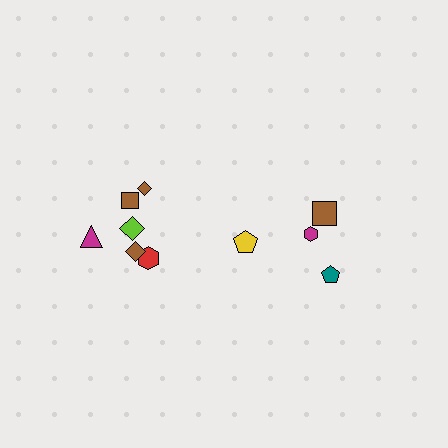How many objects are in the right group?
There are 4 objects.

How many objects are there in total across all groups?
There are 10 objects.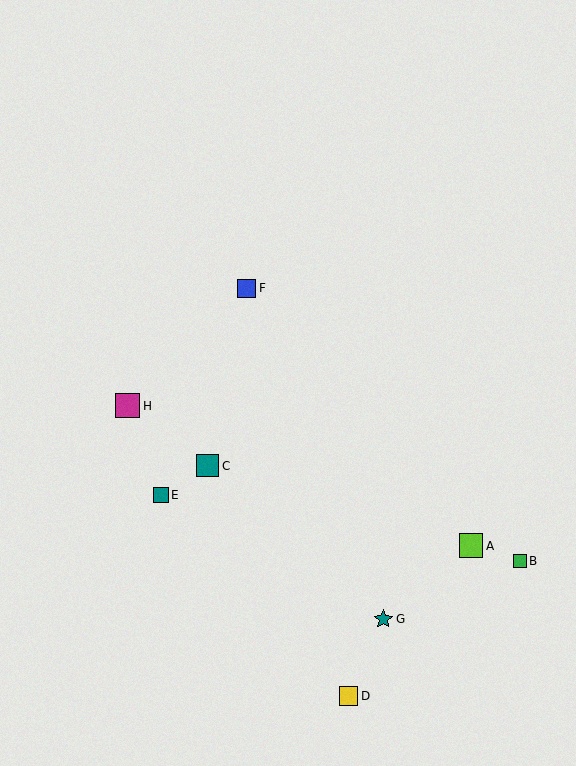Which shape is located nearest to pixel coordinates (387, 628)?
The teal star (labeled G) at (383, 619) is nearest to that location.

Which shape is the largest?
The magenta square (labeled H) is the largest.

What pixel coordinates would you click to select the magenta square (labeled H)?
Click at (128, 406) to select the magenta square H.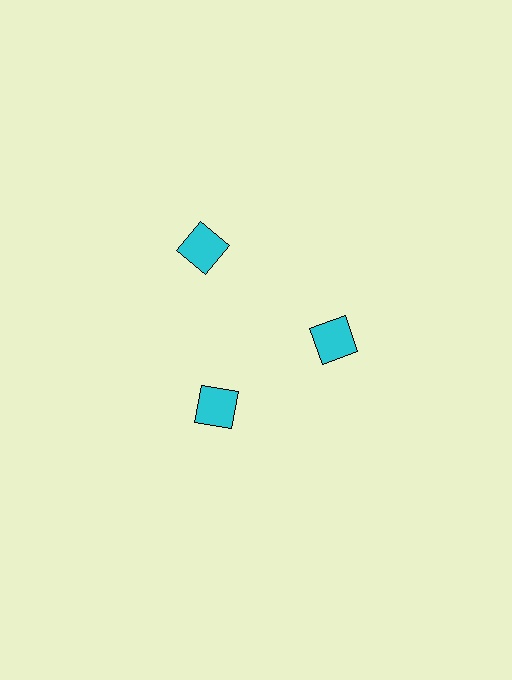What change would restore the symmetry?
The symmetry would be restored by moving it inward, back onto the ring so that all 3 squares sit at equal angles and equal distance from the center.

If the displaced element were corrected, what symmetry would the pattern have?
It would have 3-fold rotational symmetry — the pattern would map onto itself every 120 degrees.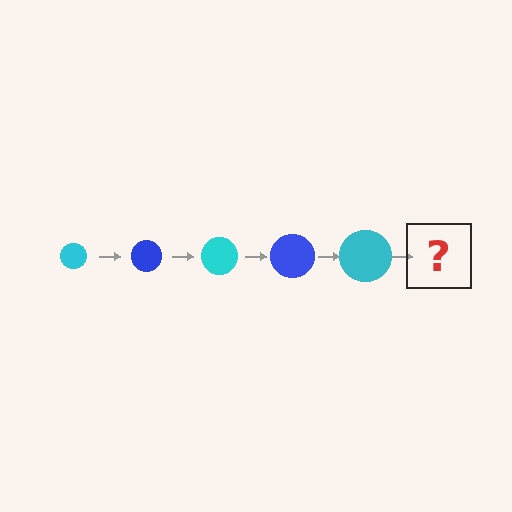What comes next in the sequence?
The next element should be a blue circle, larger than the previous one.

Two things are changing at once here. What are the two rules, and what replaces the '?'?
The two rules are that the circle grows larger each step and the color cycles through cyan and blue. The '?' should be a blue circle, larger than the previous one.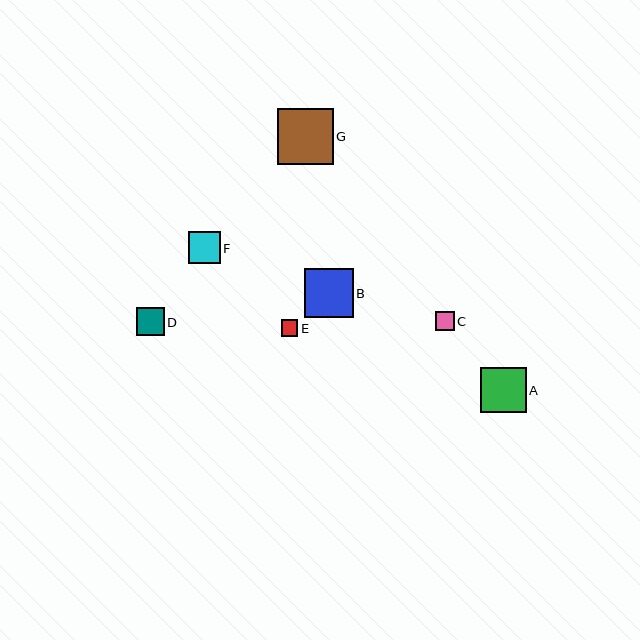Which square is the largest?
Square G is the largest with a size of approximately 56 pixels.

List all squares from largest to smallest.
From largest to smallest: G, B, A, F, D, C, E.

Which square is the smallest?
Square E is the smallest with a size of approximately 17 pixels.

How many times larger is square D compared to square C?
Square D is approximately 1.4 times the size of square C.